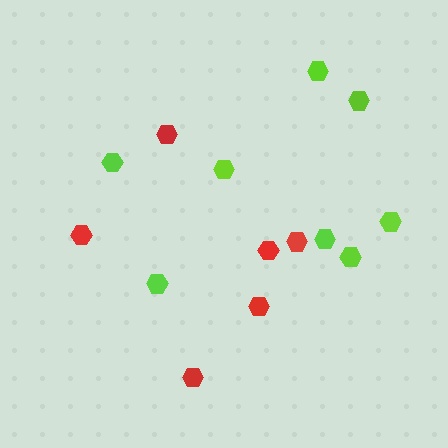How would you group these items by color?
There are 2 groups: one group of lime hexagons (8) and one group of red hexagons (6).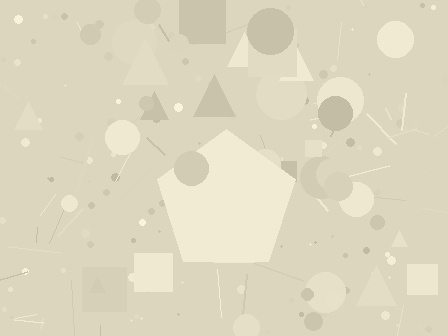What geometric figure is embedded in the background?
A pentagon is embedded in the background.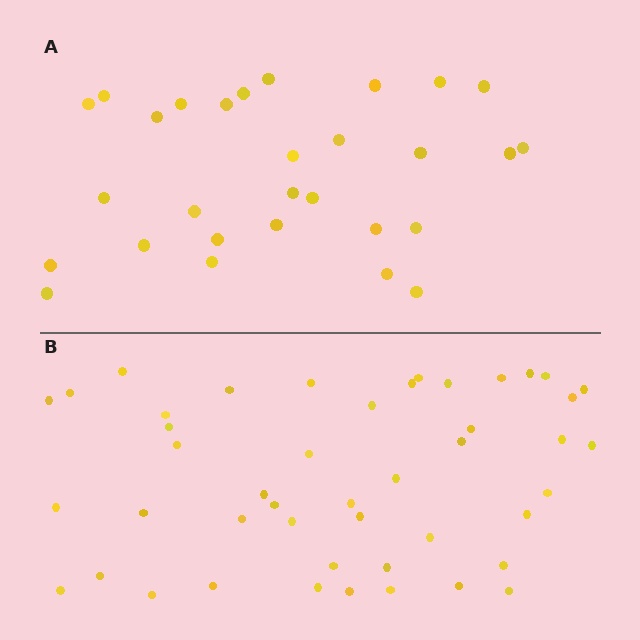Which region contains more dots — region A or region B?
Region B (the bottom region) has more dots.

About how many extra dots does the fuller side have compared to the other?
Region B has approximately 15 more dots than region A.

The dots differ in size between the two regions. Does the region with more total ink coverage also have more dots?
No. Region A has more total ink coverage because its dots are larger, but region B actually contains more individual dots. Total area can be misleading — the number of items is what matters here.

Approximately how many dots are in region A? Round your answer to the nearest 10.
About 30 dots. (The exact count is 29, which rounds to 30.)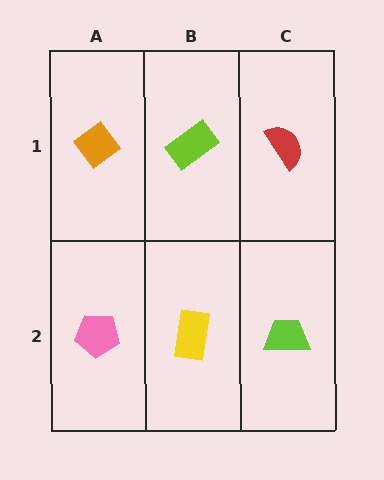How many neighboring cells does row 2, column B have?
3.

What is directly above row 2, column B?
A lime rectangle.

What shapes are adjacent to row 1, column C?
A lime trapezoid (row 2, column C), a lime rectangle (row 1, column B).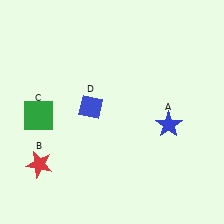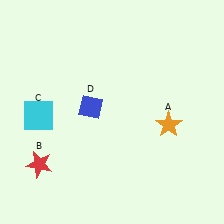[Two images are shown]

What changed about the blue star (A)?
In Image 1, A is blue. In Image 2, it changed to orange.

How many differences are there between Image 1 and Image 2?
There are 2 differences between the two images.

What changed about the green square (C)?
In Image 1, C is green. In Image 2, it changed to cyan.